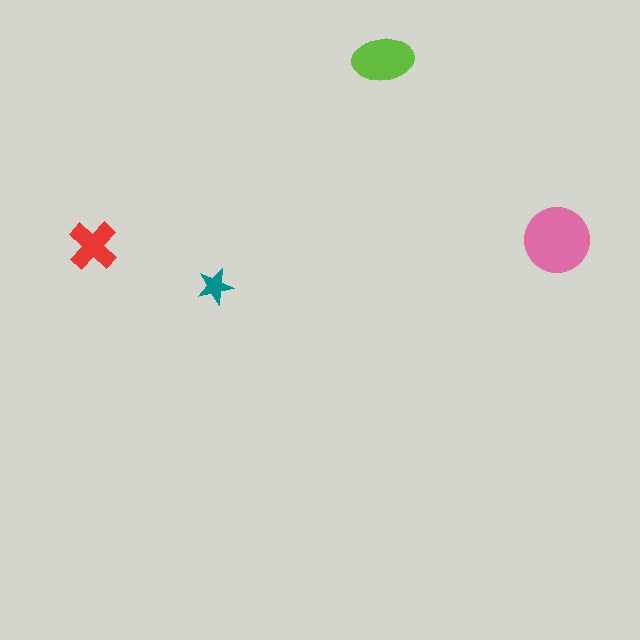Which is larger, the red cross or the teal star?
The red cross.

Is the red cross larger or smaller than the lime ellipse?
Smaller.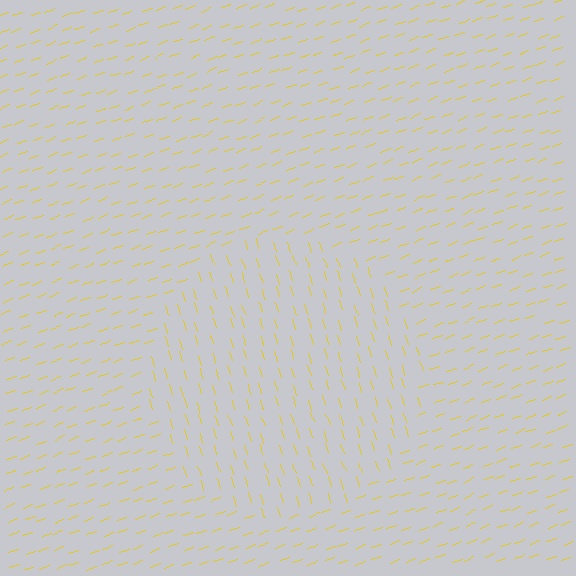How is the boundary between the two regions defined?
The boundary is defined purely by a change in line orientation (approximately 87 degrees difference). All lines are the same color and thickness.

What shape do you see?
I see a circle.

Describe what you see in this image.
The image is filled with small yellow line segments. A circle region in the image has lines oriented differently from the surrounding lines, creating a visible texture boundary.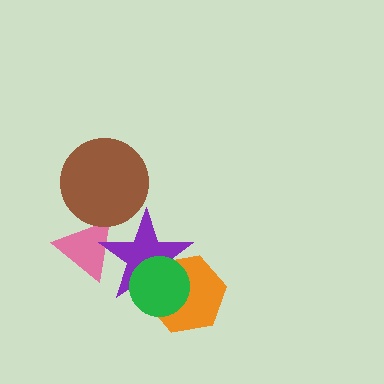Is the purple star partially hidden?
Yes, it is partially covered by another shape.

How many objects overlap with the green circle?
2 objects overlap with the green circle.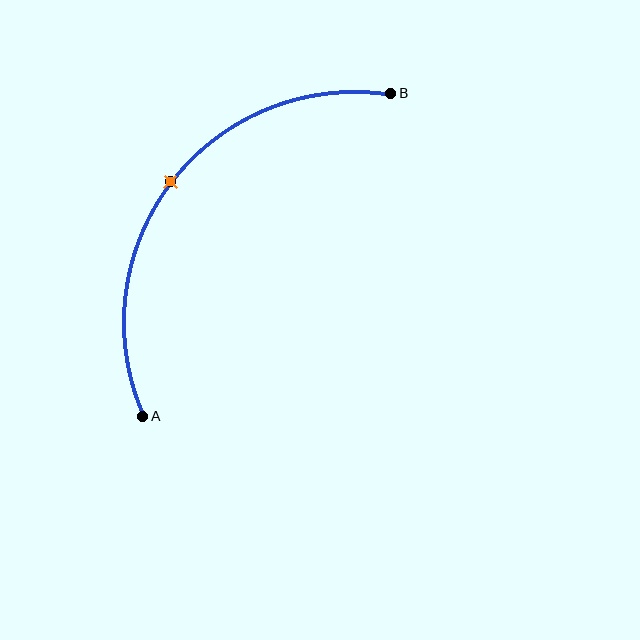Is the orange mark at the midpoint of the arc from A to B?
Yes. The orange mark lies on the arc at equal arc-length from both A and B — it is the arc midpoint.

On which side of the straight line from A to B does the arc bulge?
The arc bulges above and to the left of the straight line connecting A and B.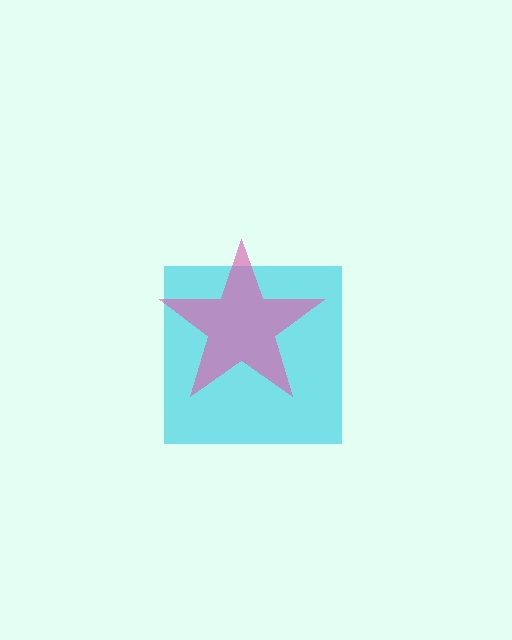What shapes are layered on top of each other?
The layered shapes are: a cyan square, a pink star.